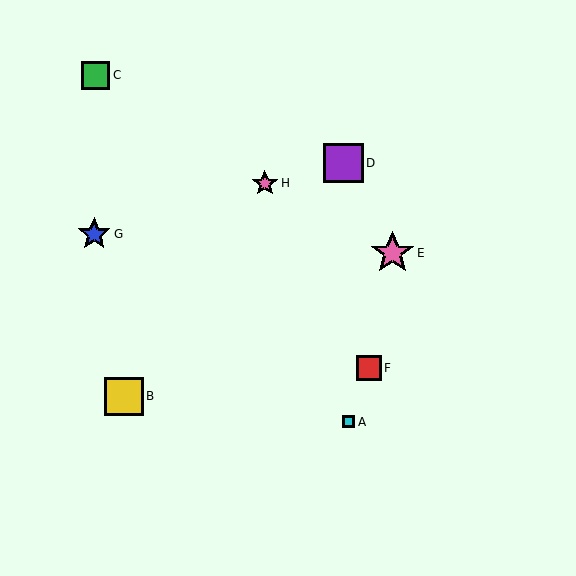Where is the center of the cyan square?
The center of the cyan square is at (349, 422).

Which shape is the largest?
The pink star (labeled E) is the largest.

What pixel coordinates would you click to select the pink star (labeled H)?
Click at (265, 183) to select the pink star H.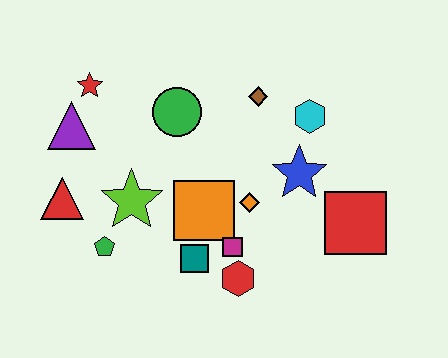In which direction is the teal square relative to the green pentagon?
The teal square is to the right of the green pentagon.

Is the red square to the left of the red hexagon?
No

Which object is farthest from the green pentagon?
The red square is farthest from the green pentagon.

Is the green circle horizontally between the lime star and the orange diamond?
Yes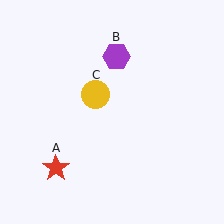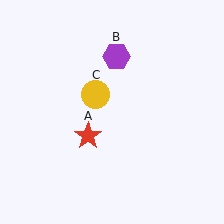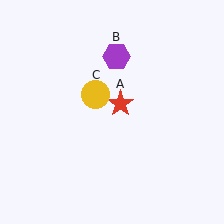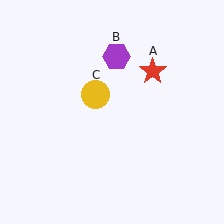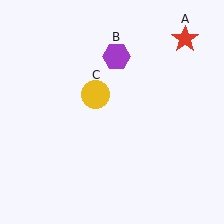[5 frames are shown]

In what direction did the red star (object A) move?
The red star (object A) moved up and to the right.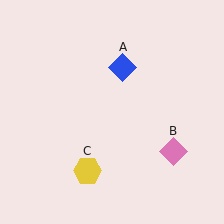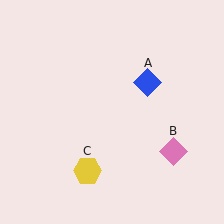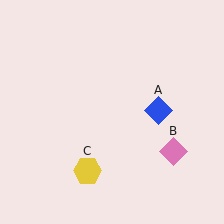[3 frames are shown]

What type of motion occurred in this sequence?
The blue diamond (object A) rotated clockwise around the center of the scene.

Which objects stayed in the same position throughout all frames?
Pink diamond (object B) and yellow hexagon (object C) remained stationary.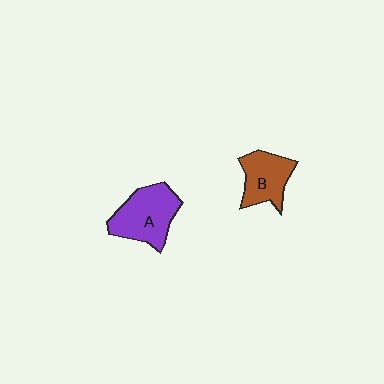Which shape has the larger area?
Shape A (purple).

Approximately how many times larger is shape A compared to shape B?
Approximately 1.3 times.